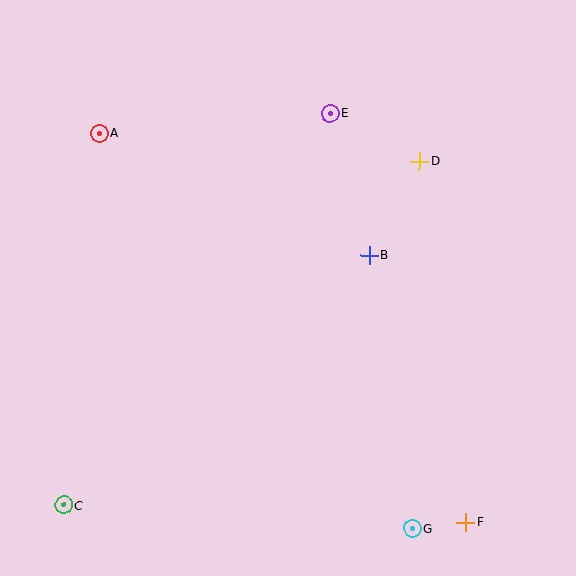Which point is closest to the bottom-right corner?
Point F is closest to the bottom-right corner.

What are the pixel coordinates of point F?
Point F is at (466, 522).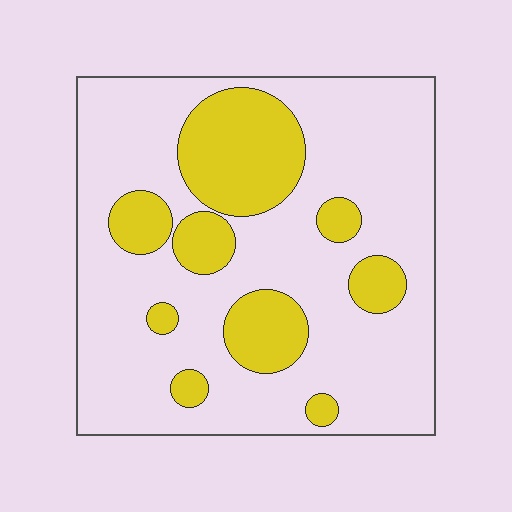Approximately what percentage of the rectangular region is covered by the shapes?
Approximately 25%.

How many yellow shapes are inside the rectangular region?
9.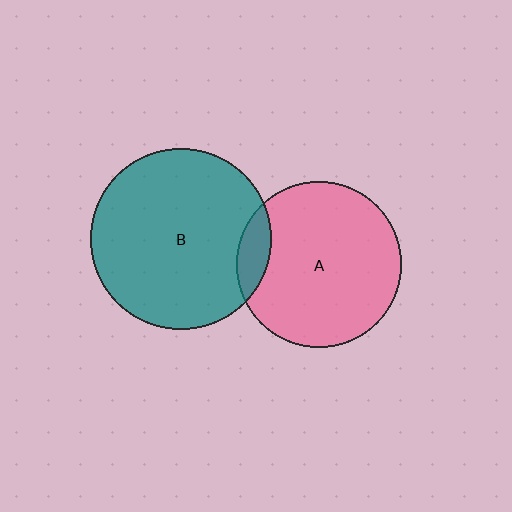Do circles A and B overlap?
Yes.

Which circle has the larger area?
Circle B (teal).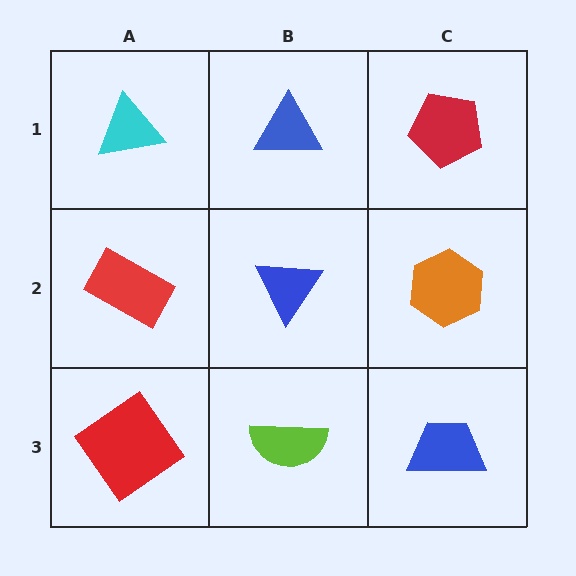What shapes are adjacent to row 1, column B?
A blue triangle (row 2, column B), a cyan triangle (row 1, column A), a red pentagon (row 1, column C).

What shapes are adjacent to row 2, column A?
A cyan triangle (row 1, column A), a red diamond (row 3, column A), a blue triangle (row 2, column B).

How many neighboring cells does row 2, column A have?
3.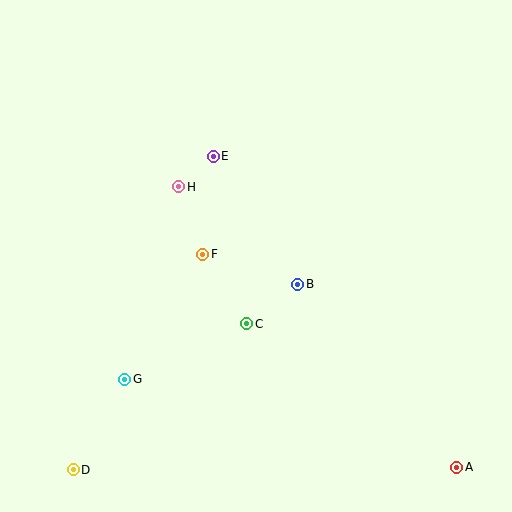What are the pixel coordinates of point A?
Point A is at (457, 467).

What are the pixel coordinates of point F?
Point F is at (203, 254).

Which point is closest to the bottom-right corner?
Point A is closest to the bottom-right corner.